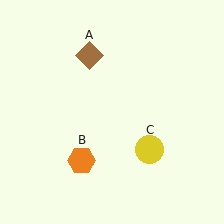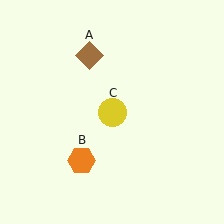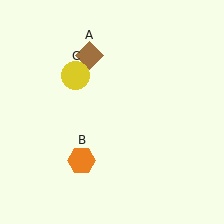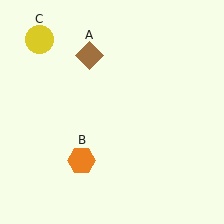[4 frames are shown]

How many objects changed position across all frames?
1 object changed position: yellow circle (object C).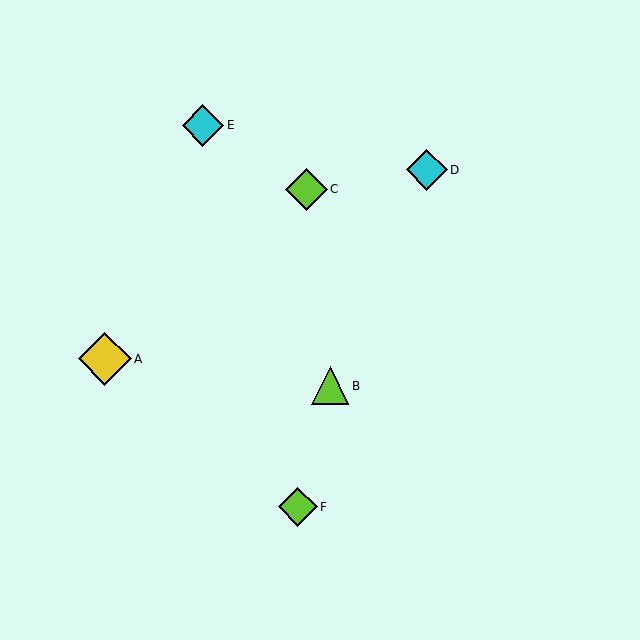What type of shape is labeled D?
Shape D is a cyan diamond.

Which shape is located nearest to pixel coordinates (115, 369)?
The yellow diamond (labeled A) at (105, 359) is nearest to that location.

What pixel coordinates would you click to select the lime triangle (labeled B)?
Click at (330, 386) to select the lime triangle B.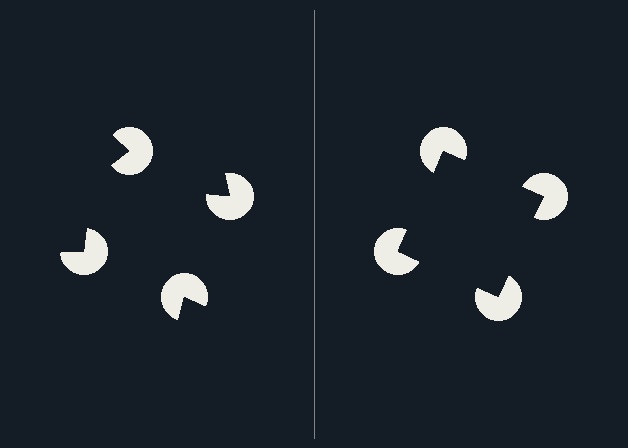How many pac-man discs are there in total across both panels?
8 — 4 on each side.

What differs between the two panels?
The pac-man discs are positioned identically on both sides; only the wedge orientations differ. On the right they align to a square; on the left they are misaligned.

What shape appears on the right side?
An illusory square.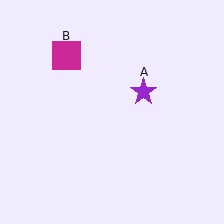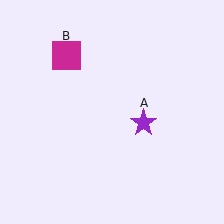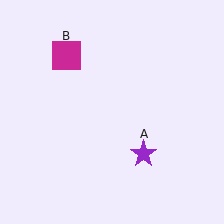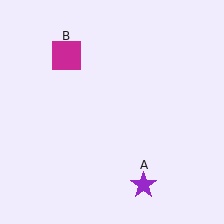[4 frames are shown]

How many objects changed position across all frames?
1 object changed position: purple star (object A).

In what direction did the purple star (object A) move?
The purple star (object A) moved down.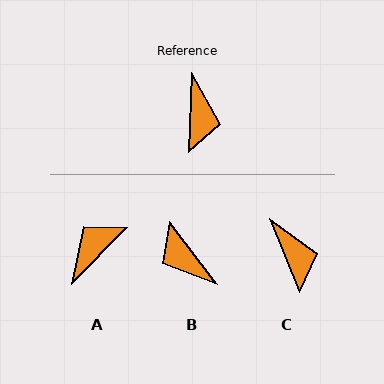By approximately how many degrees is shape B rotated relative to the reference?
Approximately 140 degrees clockwise.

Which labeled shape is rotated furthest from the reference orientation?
B, about 140 degrees away.